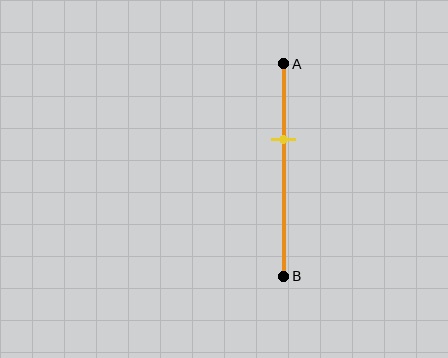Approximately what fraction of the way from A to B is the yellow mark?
The yellow mark is approximately 35% of the way from A to B.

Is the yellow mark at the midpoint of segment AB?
No, the mark is at about 35% from A, not at the 50% midpoint.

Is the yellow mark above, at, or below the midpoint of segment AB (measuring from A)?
The yellow mark is above the midpoint of segment AB.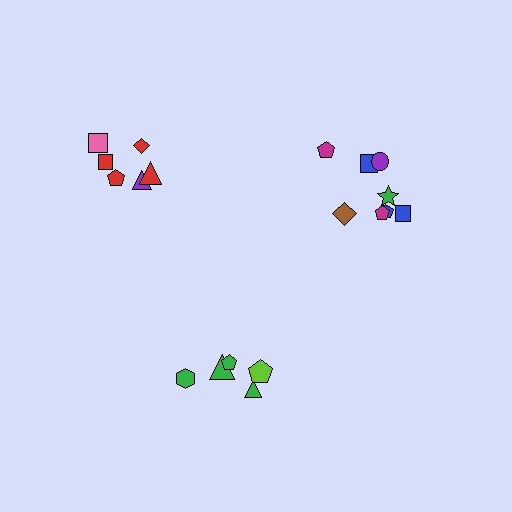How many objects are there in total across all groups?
There are 19 objects.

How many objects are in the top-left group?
There are 6 objects.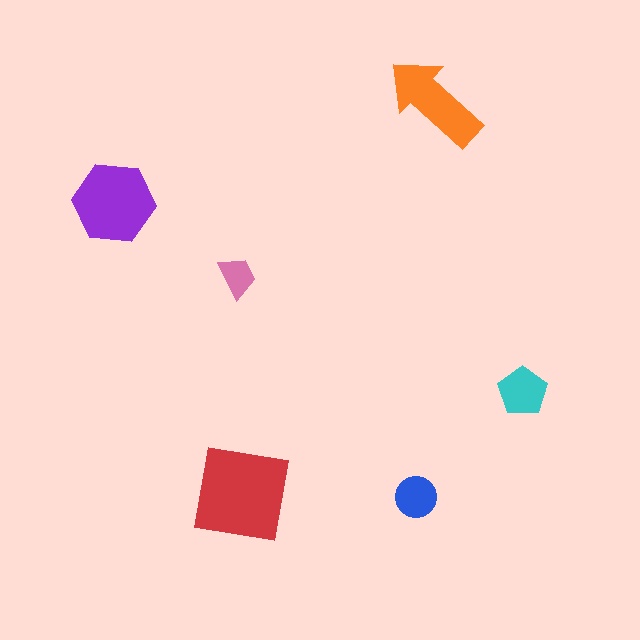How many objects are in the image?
There are 6 objects in the image.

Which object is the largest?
The red square.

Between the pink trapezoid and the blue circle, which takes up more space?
The blue circle.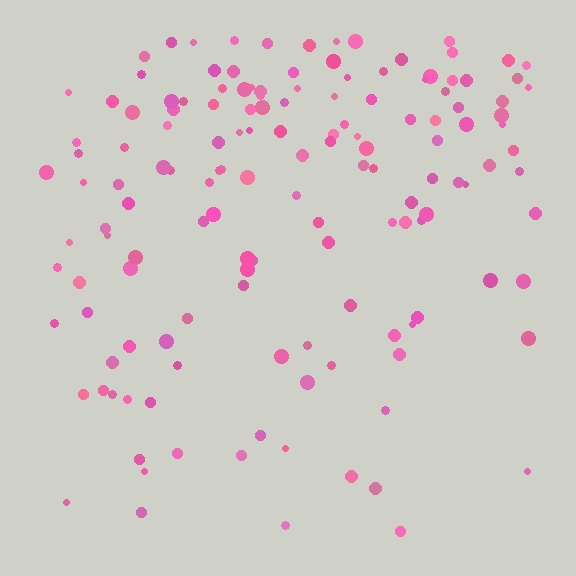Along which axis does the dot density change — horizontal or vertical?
Vertical.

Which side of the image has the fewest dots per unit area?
The bottom.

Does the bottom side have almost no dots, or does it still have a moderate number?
Still a moderate number, just noticeably fewer than the top.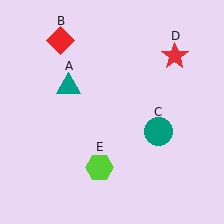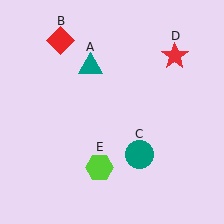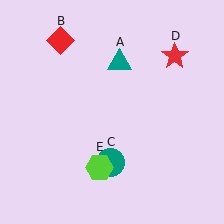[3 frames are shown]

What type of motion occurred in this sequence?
The teal triangle (object A), teal circle (object C) rotated clockwise around the center of the scene.